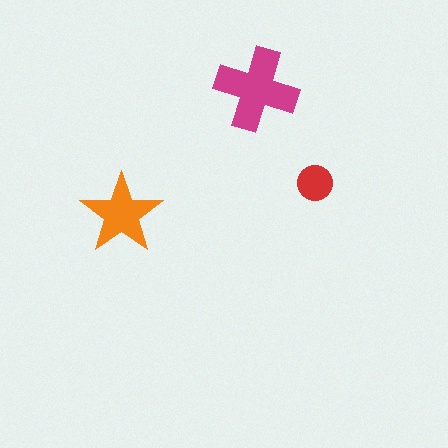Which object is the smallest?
The red circle.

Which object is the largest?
The magenta cross.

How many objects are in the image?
There are 3 objects in the image.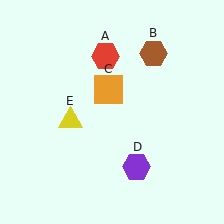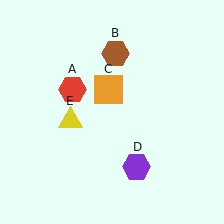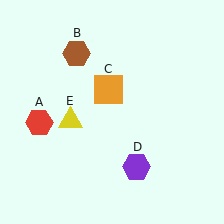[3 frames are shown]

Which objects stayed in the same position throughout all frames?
Orange square (object C) and purple hexagon (object D) and yellow triangle (object E) remained stationary.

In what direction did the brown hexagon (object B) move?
The brown hexagon (object B) moved left.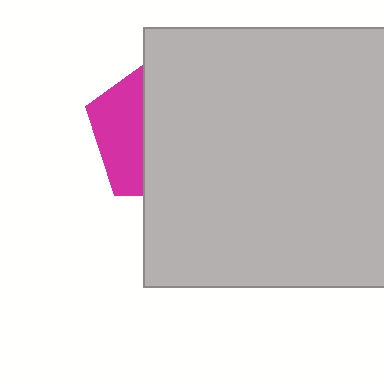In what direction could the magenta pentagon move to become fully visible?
The magenta pentagon could move left. That would shift it out from behind the light gray rectangle entirely.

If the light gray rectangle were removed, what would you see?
You would see the complete magenta pentagon.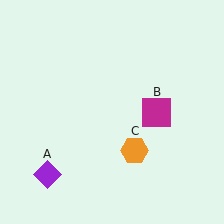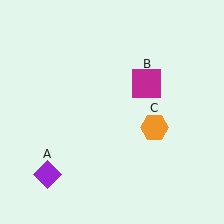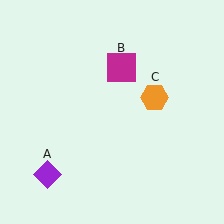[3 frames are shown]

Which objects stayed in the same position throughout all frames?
Purple diamond (object A) remained stationary.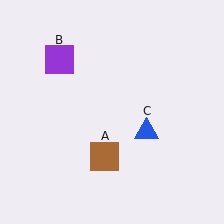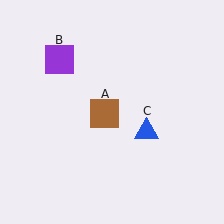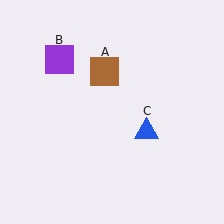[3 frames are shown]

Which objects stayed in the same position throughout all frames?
Purple square (object B) and blue triangle (object C) remained stationary.